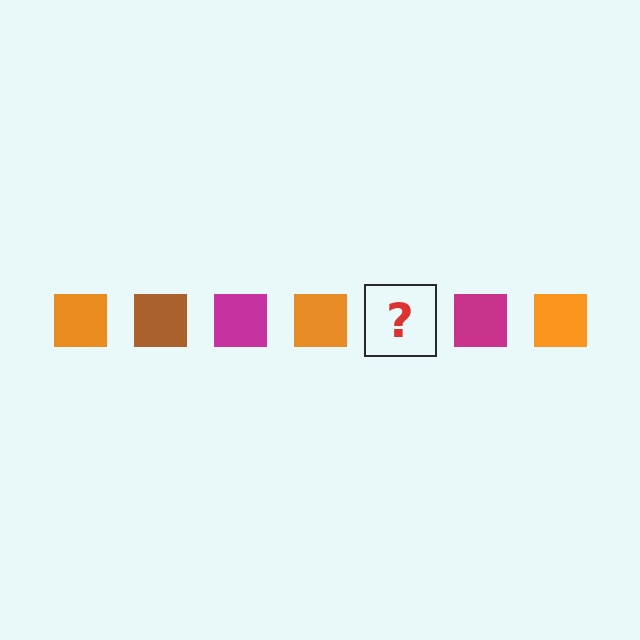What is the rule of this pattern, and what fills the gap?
The rule is that the pattern cycles through orange, brown, magenta squares. The gap should be filled with a brown square.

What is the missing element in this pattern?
The missing element is a brown square.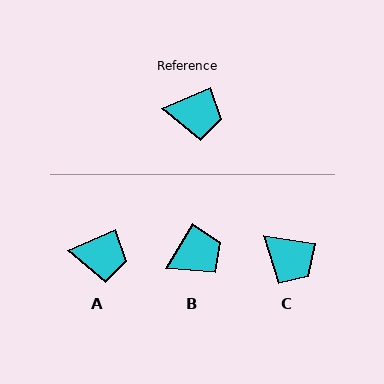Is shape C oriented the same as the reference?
No, it is off by about 33 degrees.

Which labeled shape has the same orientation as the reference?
A.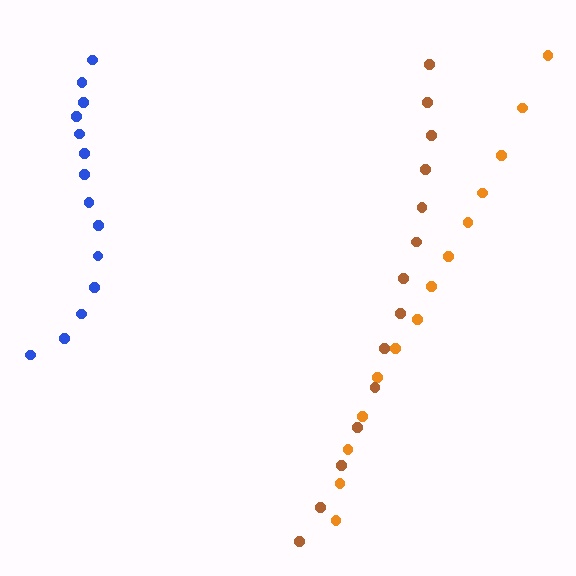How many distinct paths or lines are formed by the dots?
There are 3 distinct paths.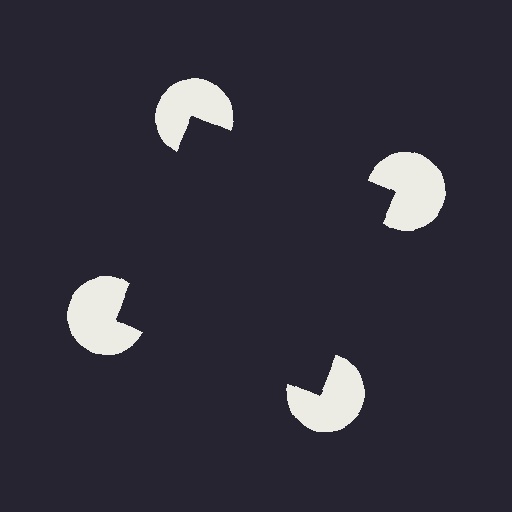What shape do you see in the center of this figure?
An illusory square — its edges are inferred from the aligned wedge cuts in the pac-man discs, not physically drawn.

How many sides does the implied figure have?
4 sides.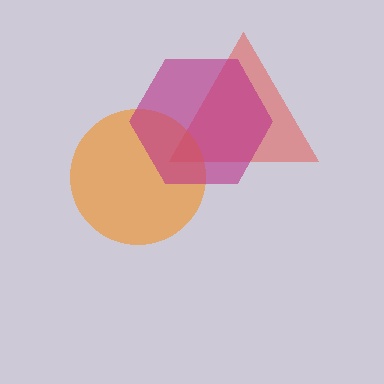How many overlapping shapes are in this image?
There are 3 overlapping shapes in the image.